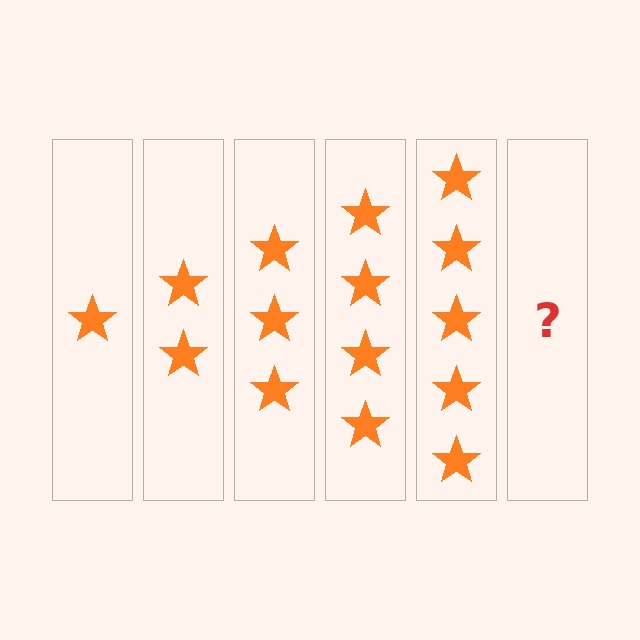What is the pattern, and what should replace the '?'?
The pattern is that each step adds one more star. The '?' should be 6 stars.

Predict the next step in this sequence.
The next step is 6 stars.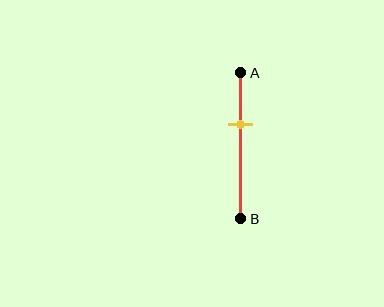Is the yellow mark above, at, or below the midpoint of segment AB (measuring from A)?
The yellow mark is above the midpoint of segment AB.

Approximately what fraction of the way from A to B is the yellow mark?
The yellow mark is approximately 35% of the way from A to B.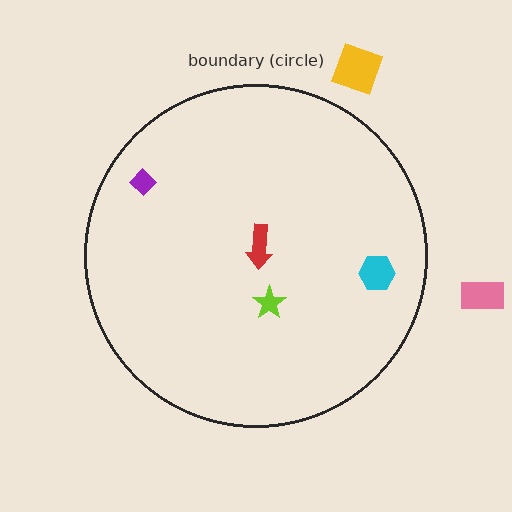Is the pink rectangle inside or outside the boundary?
Outside.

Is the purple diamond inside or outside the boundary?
Inside.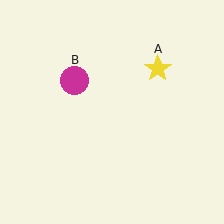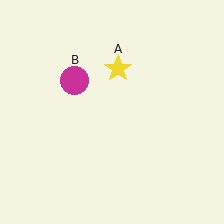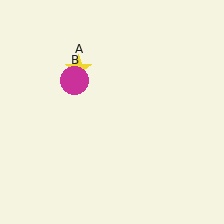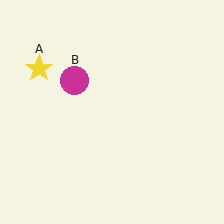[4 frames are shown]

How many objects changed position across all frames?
1 object changed position: yellow star (object A).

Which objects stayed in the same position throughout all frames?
Magenta circle (object B) remained stationary.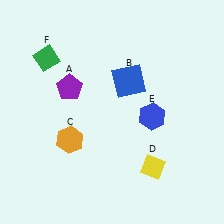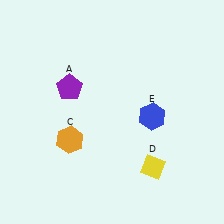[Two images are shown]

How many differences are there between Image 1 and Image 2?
There are 2 differences between the two images.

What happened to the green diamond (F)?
The green diamond (F) was removed in Image 2. It was in the top-left area of Image 1.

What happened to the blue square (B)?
The blue square (B) was removed in Image 2. It was in the top-right area of Image 1.